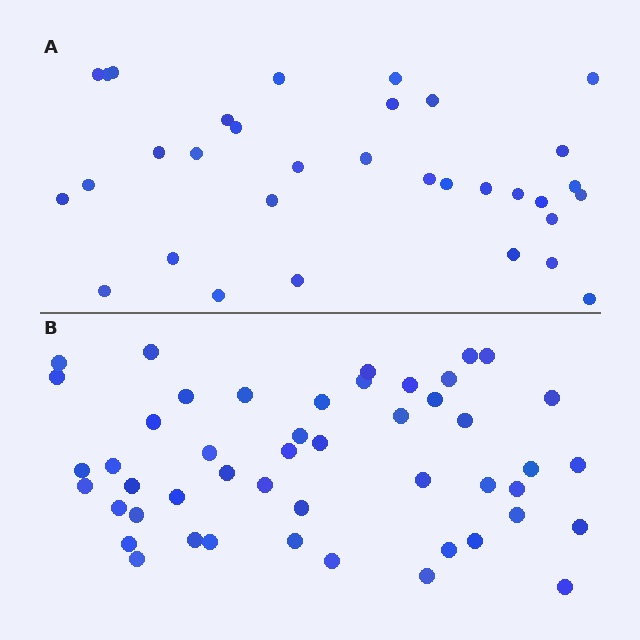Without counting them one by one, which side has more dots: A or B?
Region B (the bottom region) has more dots.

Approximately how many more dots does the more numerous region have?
Region B has approximately 15 more dots than region A.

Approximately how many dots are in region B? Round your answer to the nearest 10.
About 50 dots. (The exact count is 48, which rounds to 50.)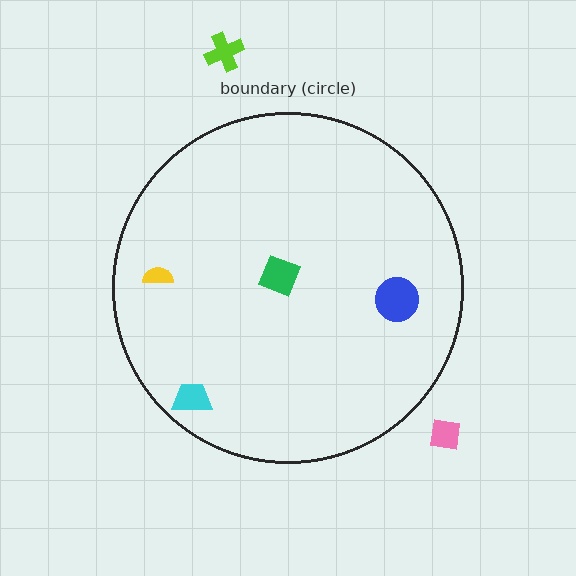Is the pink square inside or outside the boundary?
Outside.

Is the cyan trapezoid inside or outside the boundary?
Inside.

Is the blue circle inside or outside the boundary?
Inside.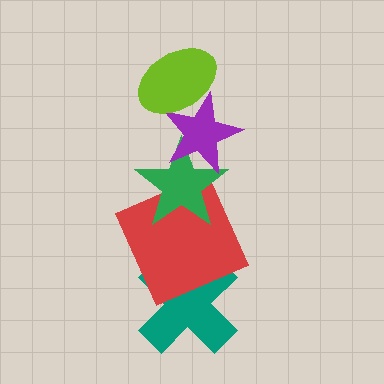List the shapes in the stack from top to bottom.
From top to bottom: the lime ellipse, the purple star, the green star, the red square, the teal cross.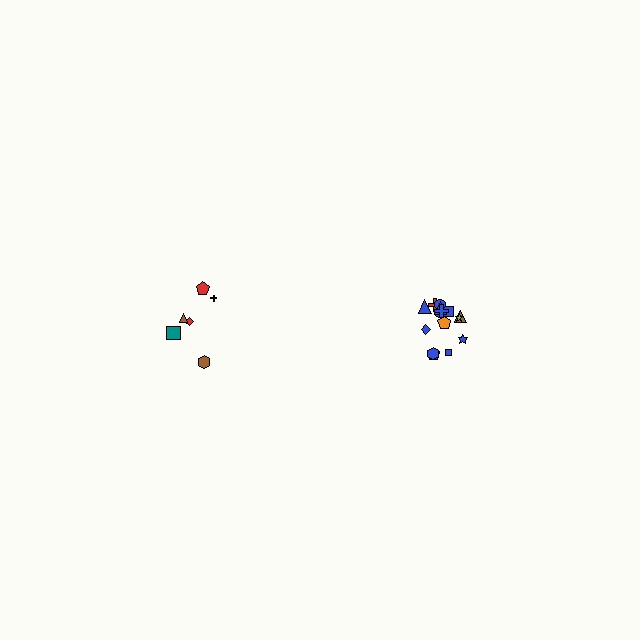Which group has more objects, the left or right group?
The right group.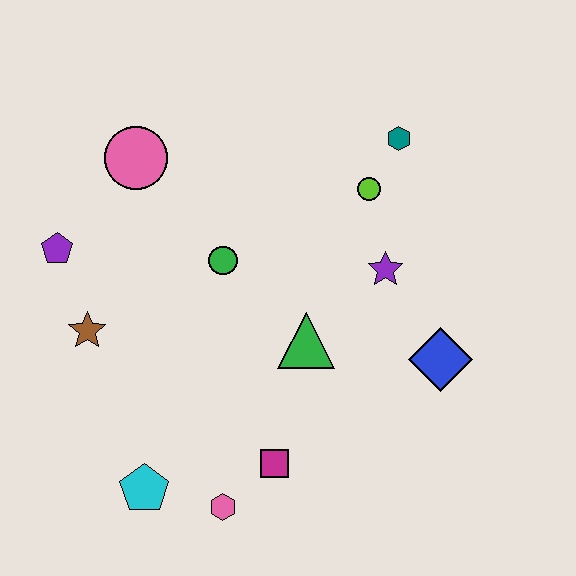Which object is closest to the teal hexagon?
The lime circle is closest to the teal hexagon.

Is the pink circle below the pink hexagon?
No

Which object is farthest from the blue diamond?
The purple pentagon is farthest from the blue diamond.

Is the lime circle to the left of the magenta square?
No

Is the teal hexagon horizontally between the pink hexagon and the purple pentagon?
No